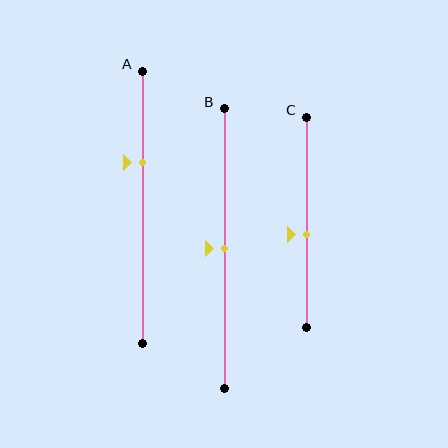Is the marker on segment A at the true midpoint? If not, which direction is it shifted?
No, the marker on segment A is shifted upward by about 17% of the segment length.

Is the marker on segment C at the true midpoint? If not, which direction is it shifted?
No, the marker on segment C is shifted downward by about 6% of the segment length.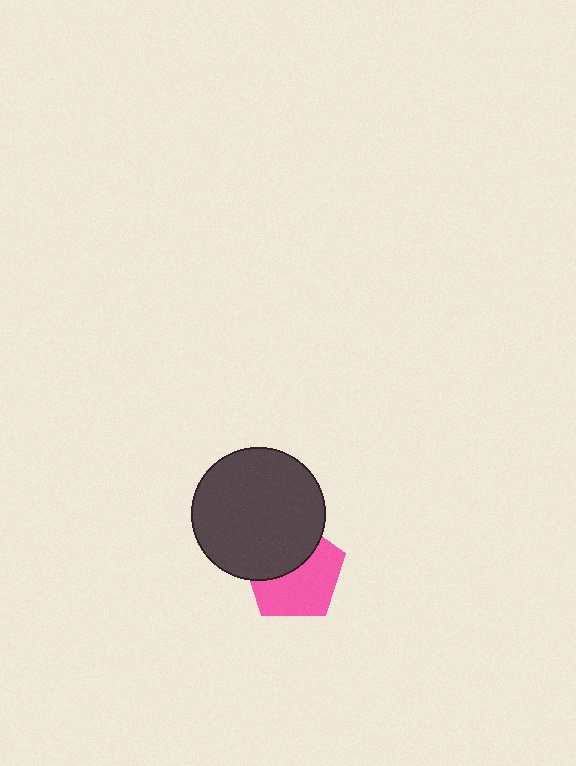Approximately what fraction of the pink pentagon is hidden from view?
Roughly 43% of the pink pentagon is hidden behind the dark gray circle.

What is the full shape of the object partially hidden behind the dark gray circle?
The partially hidden object is a pink pentagon.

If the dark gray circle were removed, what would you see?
You would see the complete pink pentagon.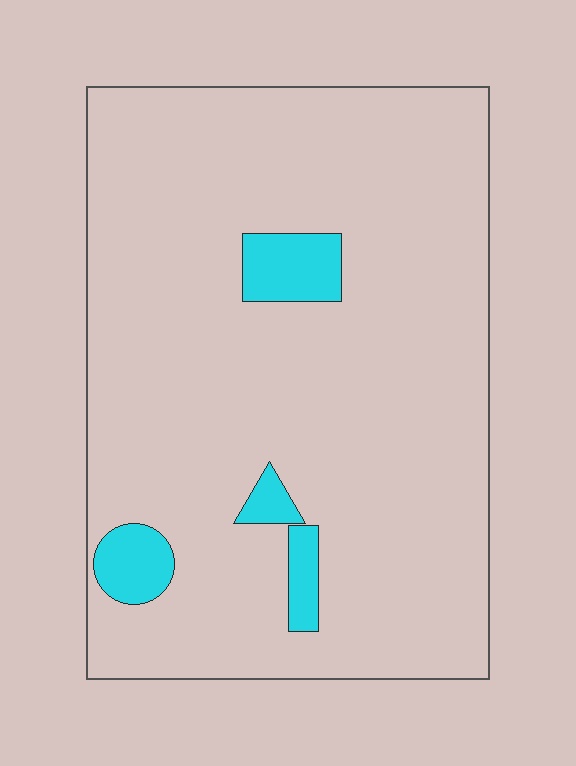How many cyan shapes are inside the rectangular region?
4.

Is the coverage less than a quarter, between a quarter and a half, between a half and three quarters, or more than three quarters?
Less than a quarter.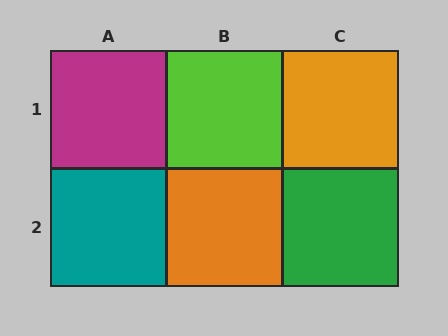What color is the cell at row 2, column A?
Teal.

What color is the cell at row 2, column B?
Orange.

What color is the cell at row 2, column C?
Green.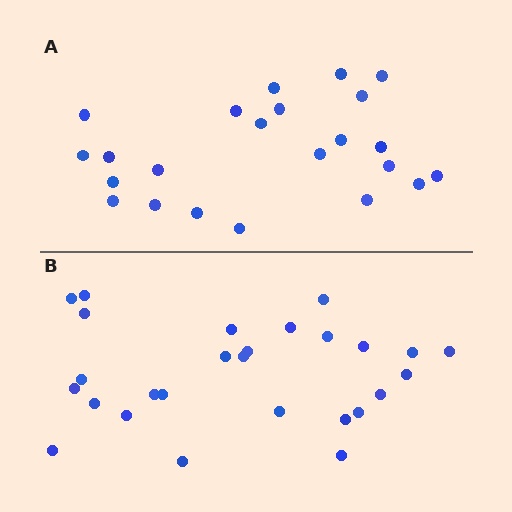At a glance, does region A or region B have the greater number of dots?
Region B (the bottom region) has more dots.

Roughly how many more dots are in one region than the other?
Region B has about 4 more dots than region A.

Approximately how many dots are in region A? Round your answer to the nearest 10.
About 20 dots. (The exact count is 23, which rounds to 20.)